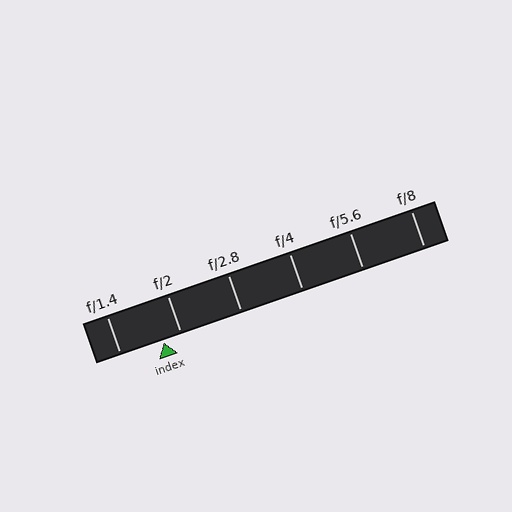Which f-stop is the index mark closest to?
The index mark is closest to f/2.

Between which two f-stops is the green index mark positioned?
The index mark is between f/1.4 and f/2.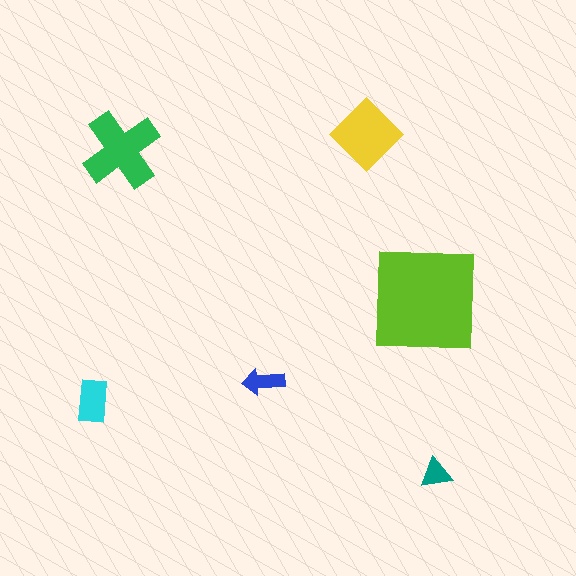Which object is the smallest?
The teal triangle.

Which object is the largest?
The lime square.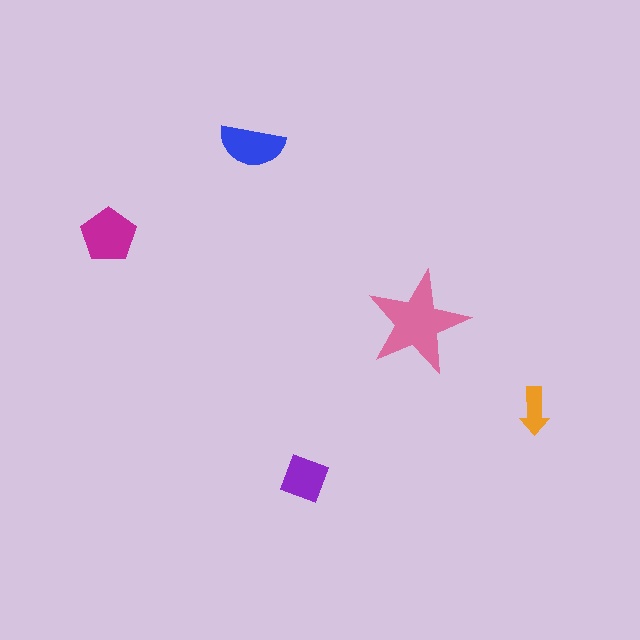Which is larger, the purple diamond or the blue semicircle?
The blue semicircle.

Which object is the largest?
The pink star.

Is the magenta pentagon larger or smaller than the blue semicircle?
Larger.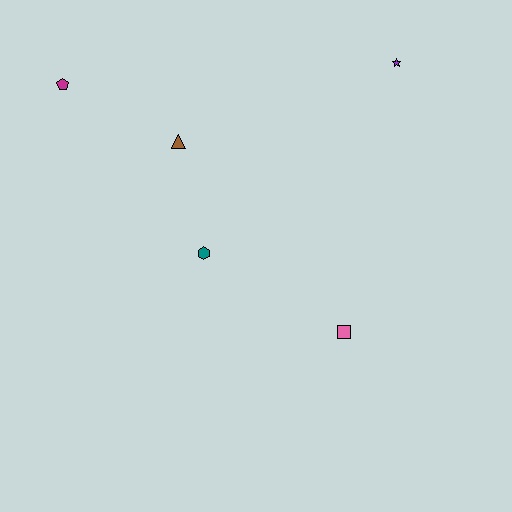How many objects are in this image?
There are 5 objects.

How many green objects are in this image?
There are no green objects.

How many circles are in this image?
There are no circles.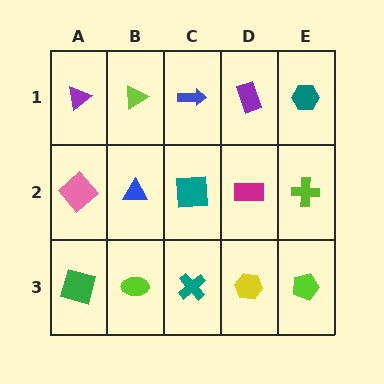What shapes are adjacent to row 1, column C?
A teal square (row 2, column C), a lime triangle (row 1, column B), a purple rectangle (row 1, column D).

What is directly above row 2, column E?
A teal hexagon.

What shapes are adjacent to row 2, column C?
A blue arrow (row 1, column C), a teal cross (row 3, column C), a blue triangle (row 2, column B), a magenta rectangle (row 2, column D).